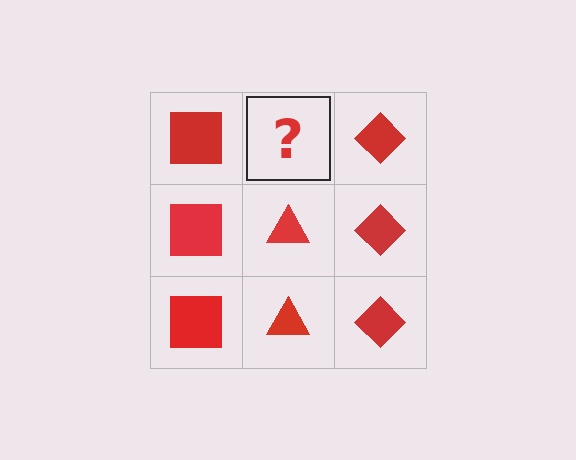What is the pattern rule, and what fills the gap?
The rule is that each column has a consistent shape. The gap should be filled with a red triangle.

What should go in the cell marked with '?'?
The missing cell should contain a red triangle.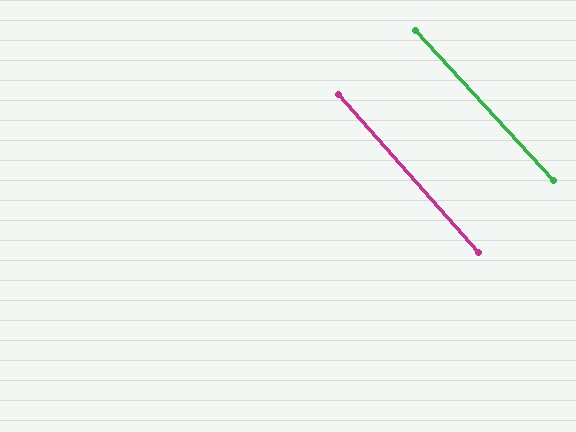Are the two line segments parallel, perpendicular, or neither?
Parallel — their directions differ by only 1.2°.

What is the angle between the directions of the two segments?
Approximately 1 degree.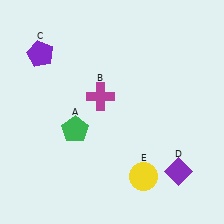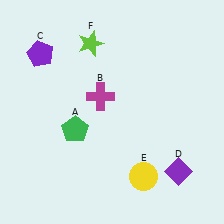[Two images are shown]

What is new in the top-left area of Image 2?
A lime star (F) was added in the top-left area of Image 2.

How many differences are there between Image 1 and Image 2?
There is 1 difference between the two images.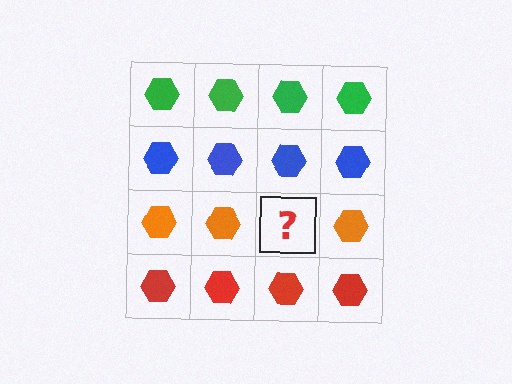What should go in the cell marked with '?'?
The missing cell should contain an orange hexagon.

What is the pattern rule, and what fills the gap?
The rule is that each row has a consistent color. The gap should be filled with an orange hexagon.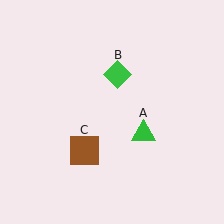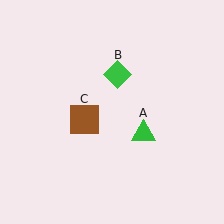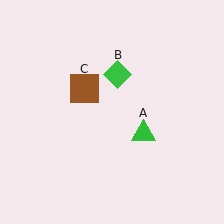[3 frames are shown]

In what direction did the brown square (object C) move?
The brown square (object C) moved up.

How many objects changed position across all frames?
1 object changed position: brown square (object C).